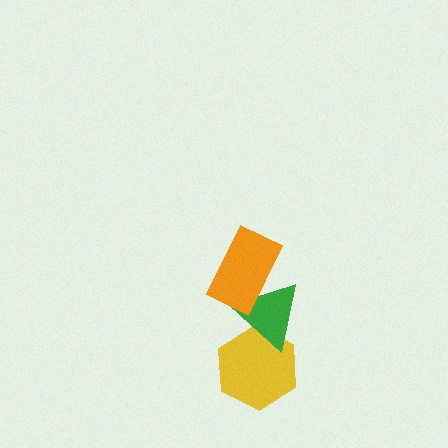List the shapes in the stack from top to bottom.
From top to bottom: the orange rectangle, the green triangle, the yellow hexagon.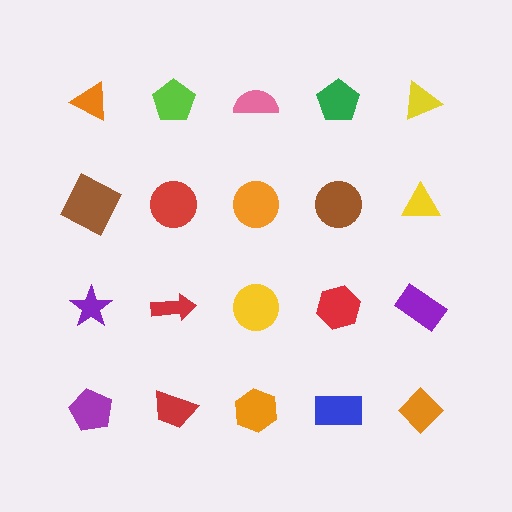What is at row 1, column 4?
A green pentagon.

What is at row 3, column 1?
A purple star.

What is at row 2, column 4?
A brown circle.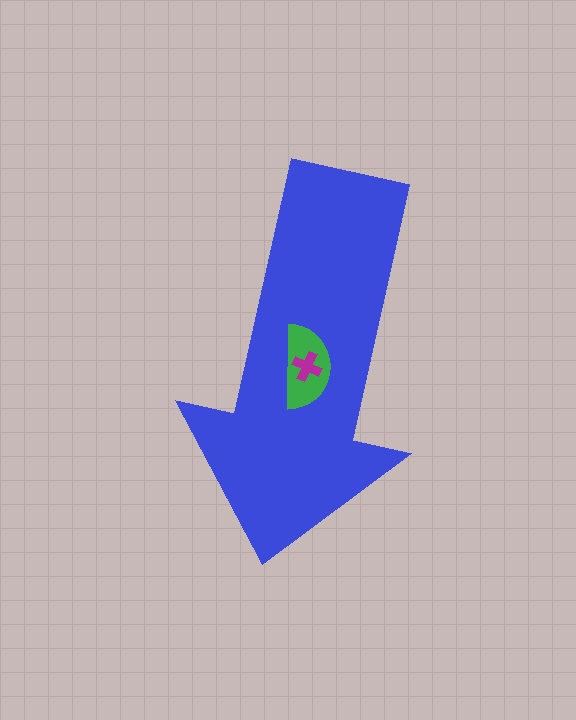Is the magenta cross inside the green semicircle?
Yes.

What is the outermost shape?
The blue arrow.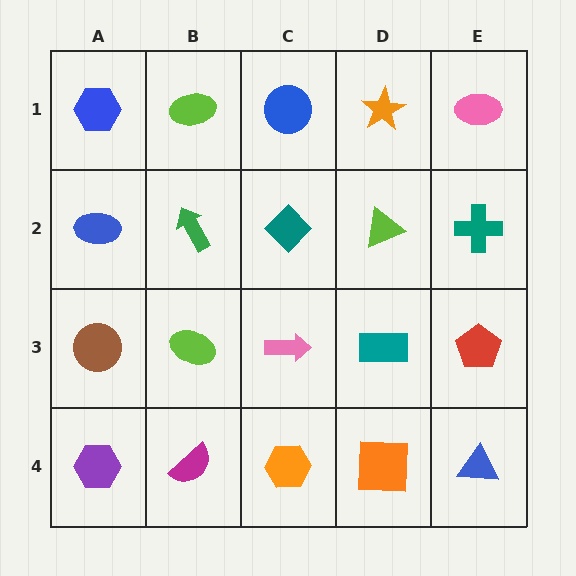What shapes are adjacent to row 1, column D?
A lime triangle (row 2, column D), a blue circle (row 1, column C), a pink ellipse (row 1, column E).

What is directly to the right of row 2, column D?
A teal cross.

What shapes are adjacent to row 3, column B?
A green arrow (row 2, column B), a magenta semicircle (row 4, column B), a brown circle (row 3, column A), a pink arrow (row 3, column C).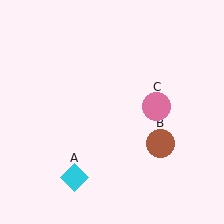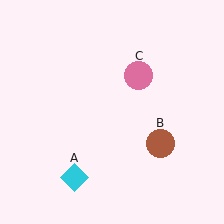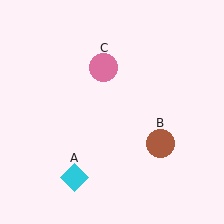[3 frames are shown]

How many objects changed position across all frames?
1 object changed position: pink circle (object C).